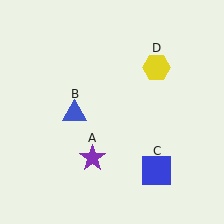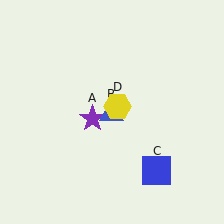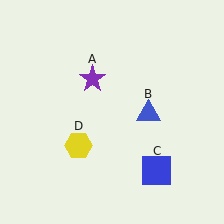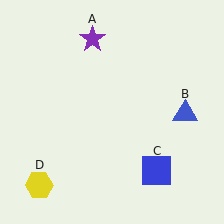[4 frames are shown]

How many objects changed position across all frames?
3 objects changed position: purple star (object A), blue triangle (object B), yellow hexagon (object D).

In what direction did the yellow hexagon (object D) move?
The yellow hexagon (object D) moved down and to the left.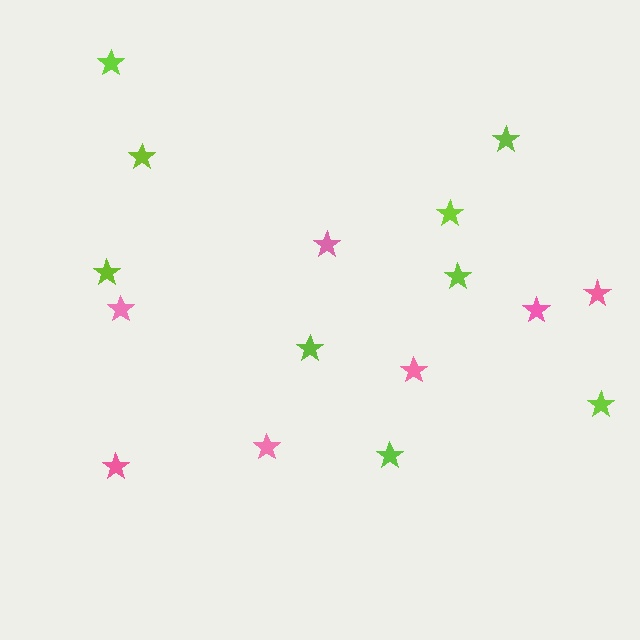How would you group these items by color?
There are 2 groups: one group of lime stars (9) and one group of pink stars (7).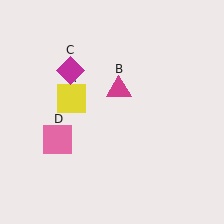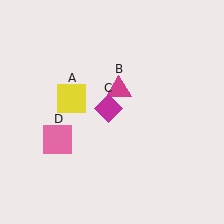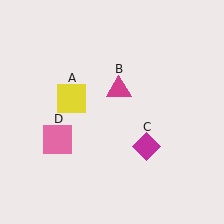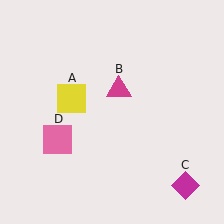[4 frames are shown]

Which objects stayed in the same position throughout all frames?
Yellow square (object A) and magenta triangle (object B) and pink square (object D) remained stationary.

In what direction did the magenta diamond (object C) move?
The magenta diamond (object C) moved down and to the right.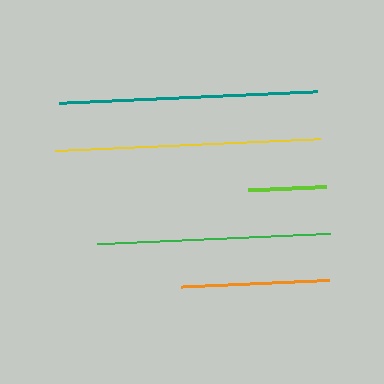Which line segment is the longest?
The yellow line is the longest at approximately 266 pixels.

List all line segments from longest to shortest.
From longest to shortest: yellow, teal, green, orange, lime.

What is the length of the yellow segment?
The yellow segment is approximately 266 pixels long.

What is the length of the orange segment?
The orange segment is approximately 148 pixels long.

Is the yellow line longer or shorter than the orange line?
The yellow line is longer than the orange line.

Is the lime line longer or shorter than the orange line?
The orange line is longer than the lime line.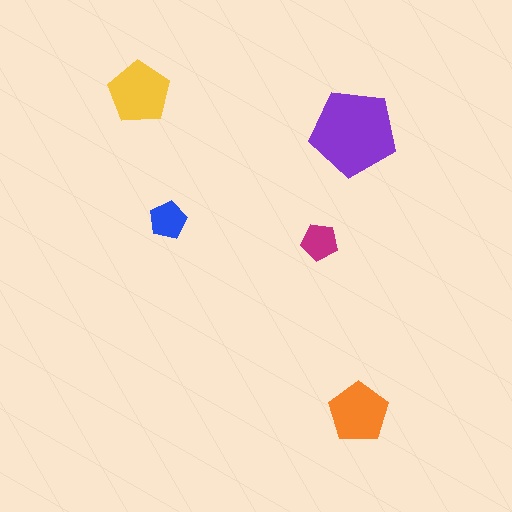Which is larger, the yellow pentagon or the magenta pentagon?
The yellow one.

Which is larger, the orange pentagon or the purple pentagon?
The purple one.